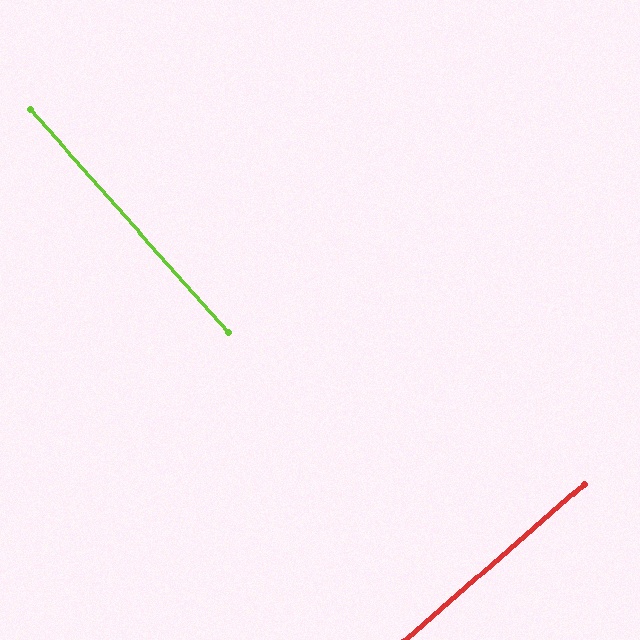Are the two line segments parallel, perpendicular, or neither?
Perpendicular — they meet at approximately 90°.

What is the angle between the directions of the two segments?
Approximately 90 degrees.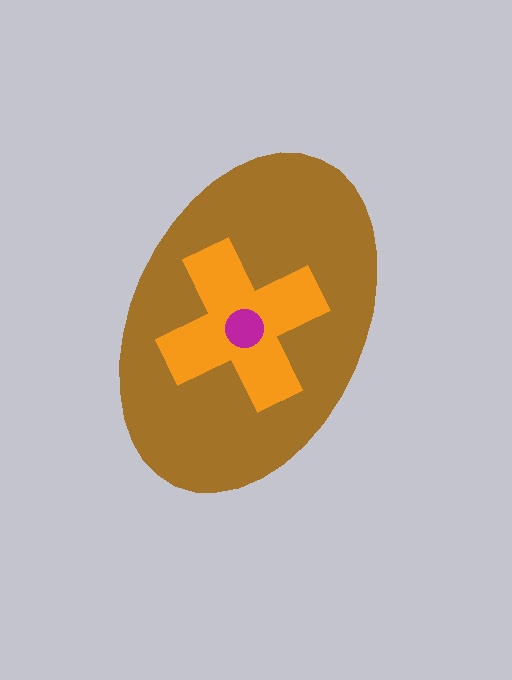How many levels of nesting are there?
3.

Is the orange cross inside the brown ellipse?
Yes.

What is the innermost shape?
The magenta circle.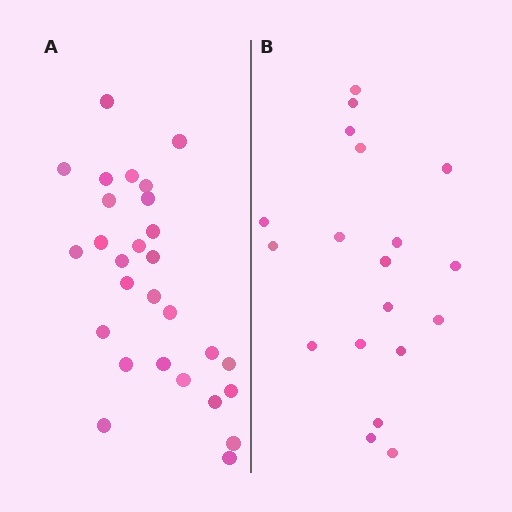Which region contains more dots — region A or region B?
Region A (the left region) has more dots.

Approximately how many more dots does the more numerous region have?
Region A has roughly 8 or so more dots than region B.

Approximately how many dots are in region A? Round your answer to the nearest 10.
About 30 dots. (The exact count is 28, which rounds to 30.)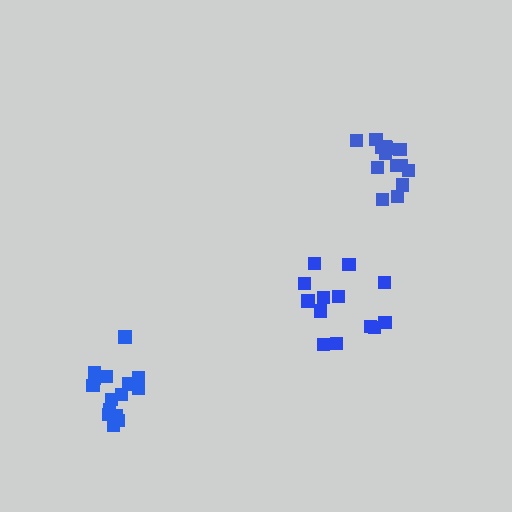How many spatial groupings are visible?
There are 3 spatial groupings.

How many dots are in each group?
Group 1: 13 dots, Group 2: 15 dots, Group 3: 14 dots (42 total).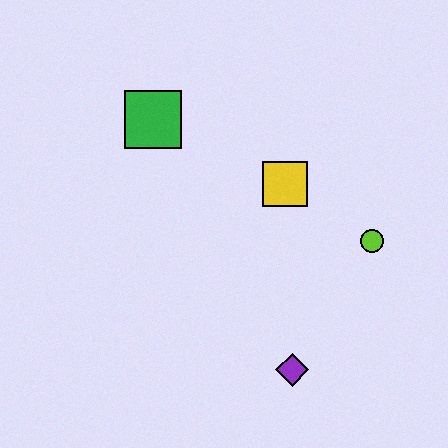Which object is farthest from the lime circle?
The green square is farthest from the lime circle.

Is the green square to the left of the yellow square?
Yes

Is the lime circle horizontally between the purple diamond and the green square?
No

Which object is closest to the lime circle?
The yellow square is closest to the lime circle.